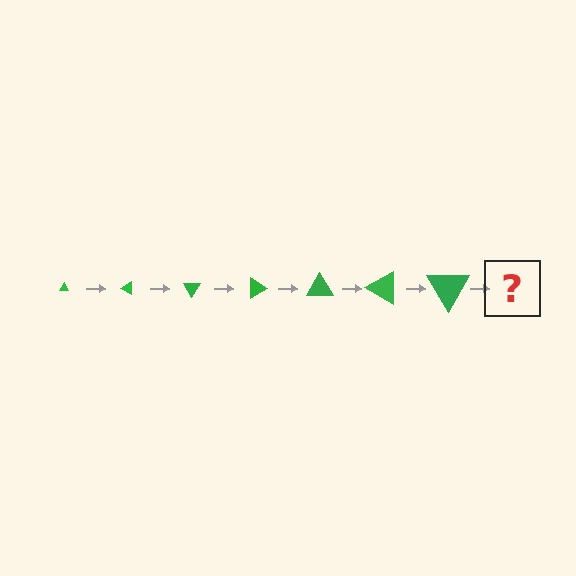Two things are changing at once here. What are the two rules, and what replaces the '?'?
The two rules are that the triangle grows larger each step and it rotates 30 degrees each step. The '?' should be a triangle, larger than the previous one and rotated 210 degrees from the start.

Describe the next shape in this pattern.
It should be a triangle, larger than the previous one and rotated 210 degrees from the start.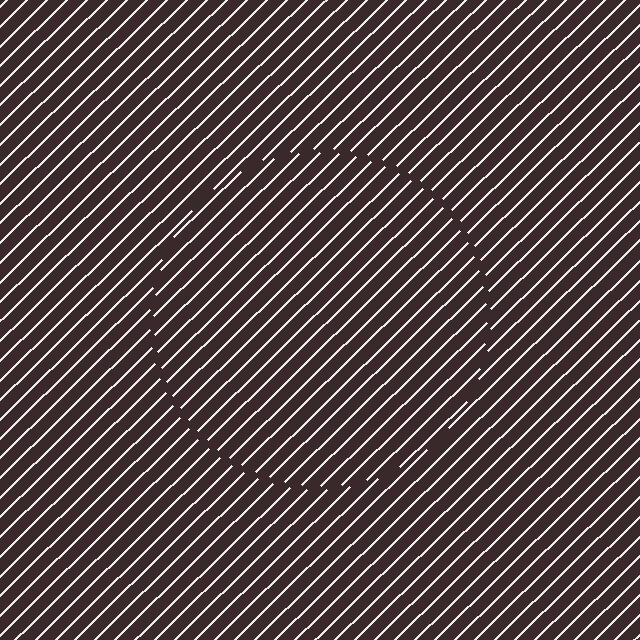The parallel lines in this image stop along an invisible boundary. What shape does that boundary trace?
An illusory circle. The interior of the shape contains the same grating, shifted by half a period — the contour is defined by the phase discontinuity where line-ends from the inner and outer gratings abut.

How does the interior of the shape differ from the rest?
The interior of the shape contains the same grating, shifted by half a period — the contour is defined by the phase discontinuity where line-ends from the inner and outer gratings abut.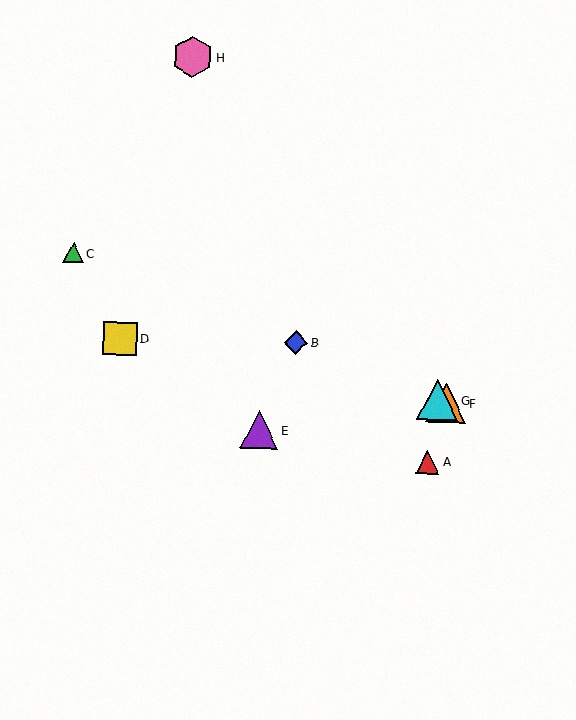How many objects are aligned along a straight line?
4 objects (B, C, F, G) are aligned along a straight line.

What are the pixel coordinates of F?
Object F is at (446, 403).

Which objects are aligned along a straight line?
Objects B, C, F, G are aligned along a straight line.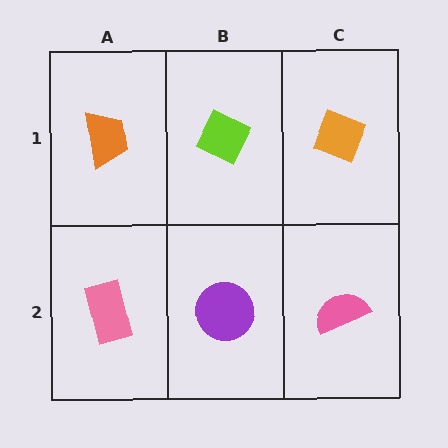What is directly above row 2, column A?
An orange trapezoid.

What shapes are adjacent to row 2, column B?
A lime diamond (row 1, column B), a pink rectangle (row 2, column A), a pink semicircle (row 2, column C).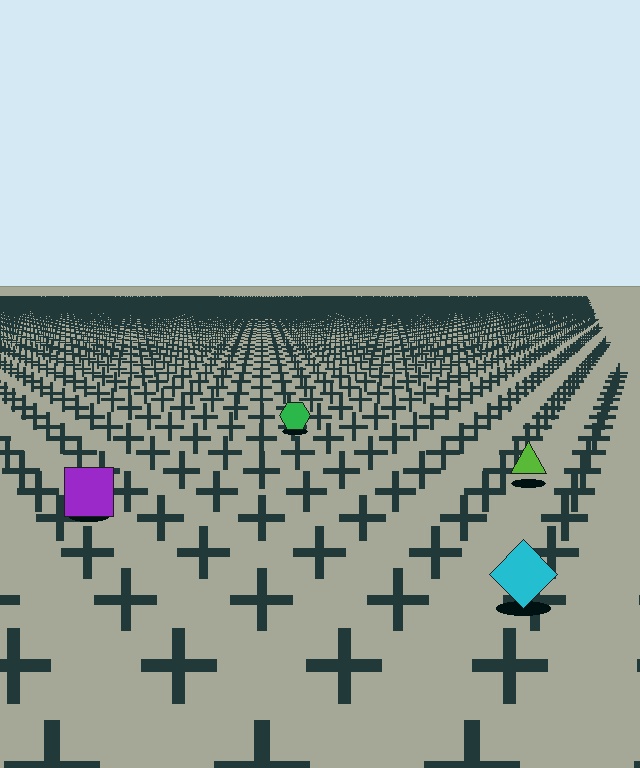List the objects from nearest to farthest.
From nearest to farthest: the cyan diamond, the purple square, the lime triangle, the green hexagon.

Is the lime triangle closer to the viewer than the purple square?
No. The purple square is closer — you can tell from the texture gradient: the ground texture is coarser near it.